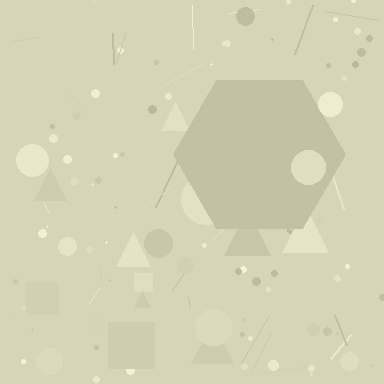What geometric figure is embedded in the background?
A hexagon is embedded in the background.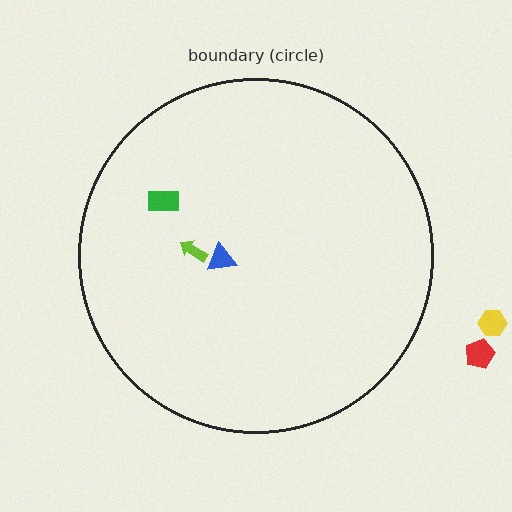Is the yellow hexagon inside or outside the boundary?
Outside.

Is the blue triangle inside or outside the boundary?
Inside.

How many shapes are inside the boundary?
3 inside, 2 outside.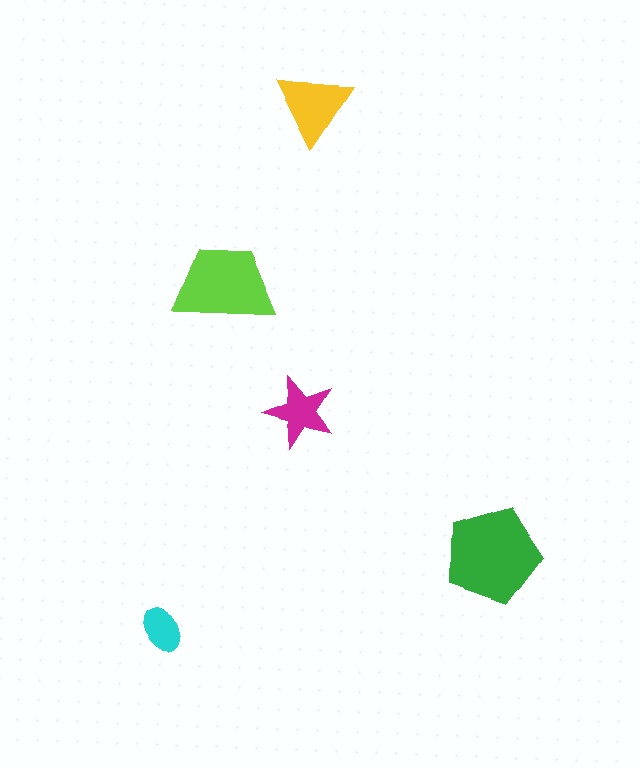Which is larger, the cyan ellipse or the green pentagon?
The green pentagon.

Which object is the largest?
The green pentagon.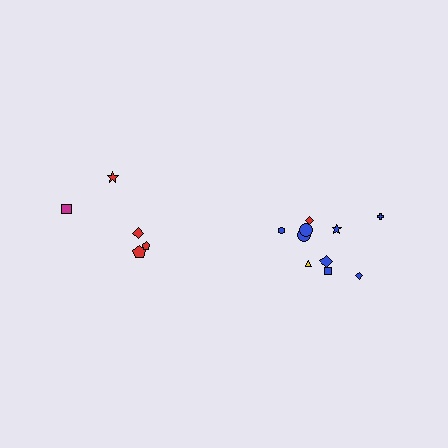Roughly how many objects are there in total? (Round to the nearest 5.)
Roughly 15 objects in total.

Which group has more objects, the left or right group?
The right group.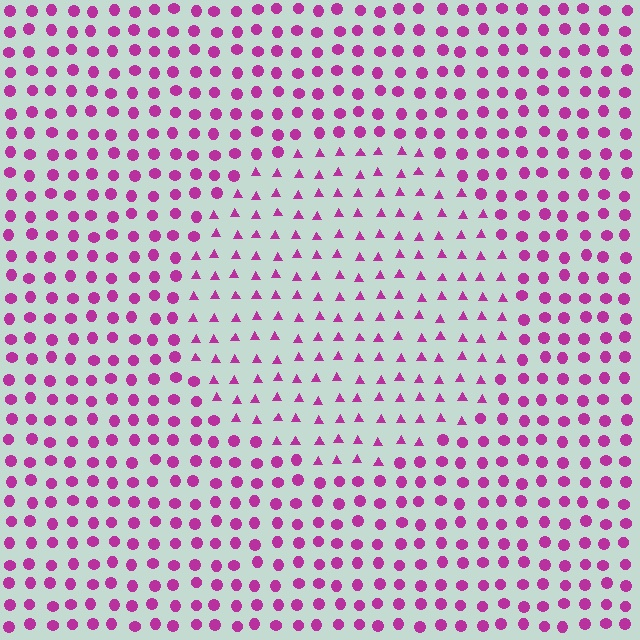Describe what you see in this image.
The image is filled with small magenta elements arranged in a uniform grid. A circle-shaped region contains triangles, while the surrounding area contains circles. The boundary is defined purely by the change in element shape.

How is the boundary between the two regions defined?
The boundary is defined by a change in element shape: triangles inside vs. circles outside. All elements share the same color and spacing.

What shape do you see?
I see a circle.